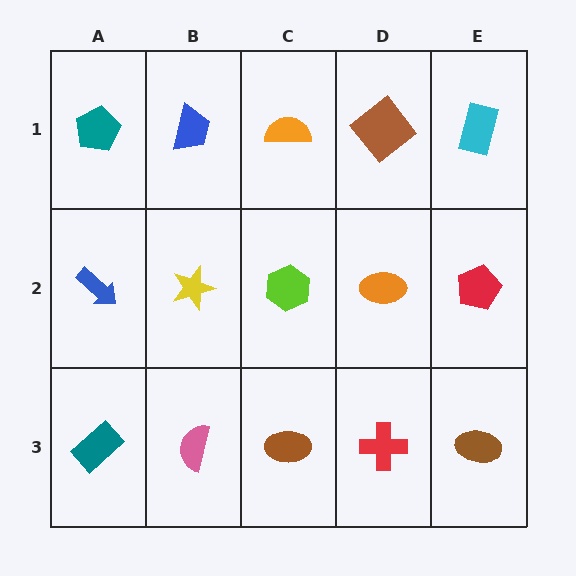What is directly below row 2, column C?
A brown ellipse.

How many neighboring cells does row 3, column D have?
3.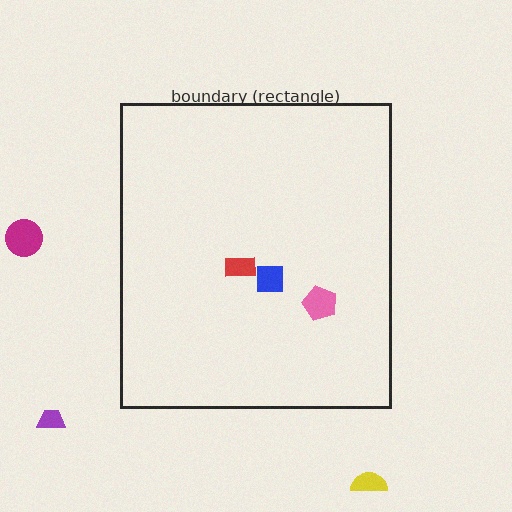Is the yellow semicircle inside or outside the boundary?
Outside.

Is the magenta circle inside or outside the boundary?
Outside.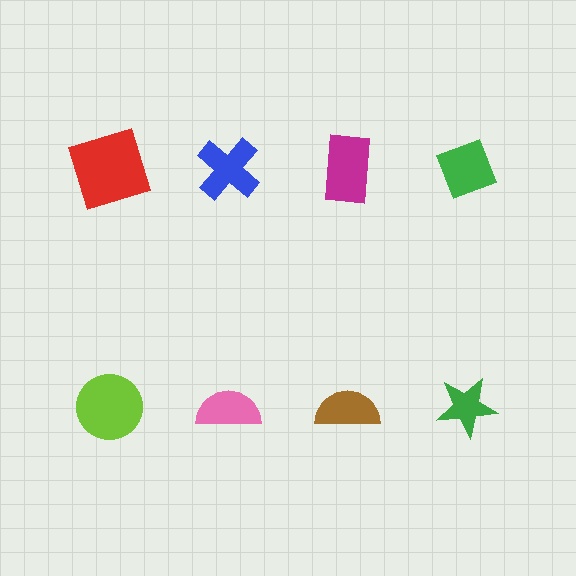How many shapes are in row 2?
4 shapes.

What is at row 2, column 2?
A pink semicircle.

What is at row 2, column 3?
A brown semicircle.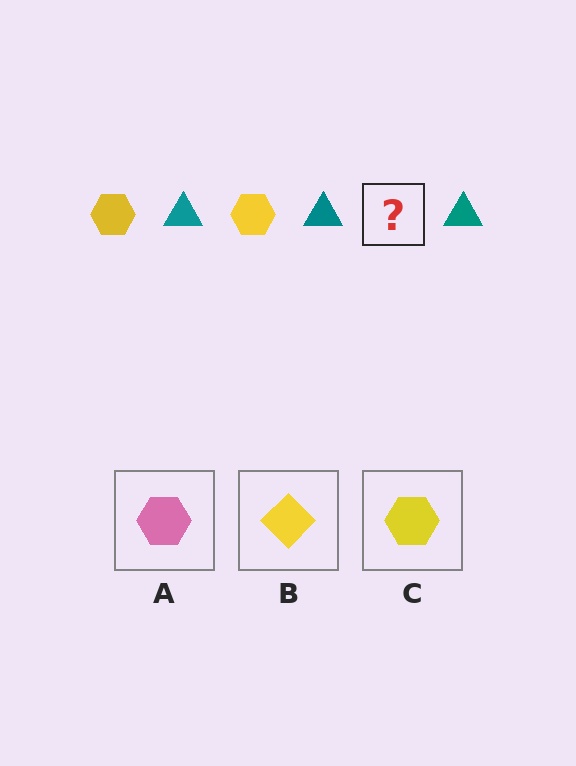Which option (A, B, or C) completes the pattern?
C.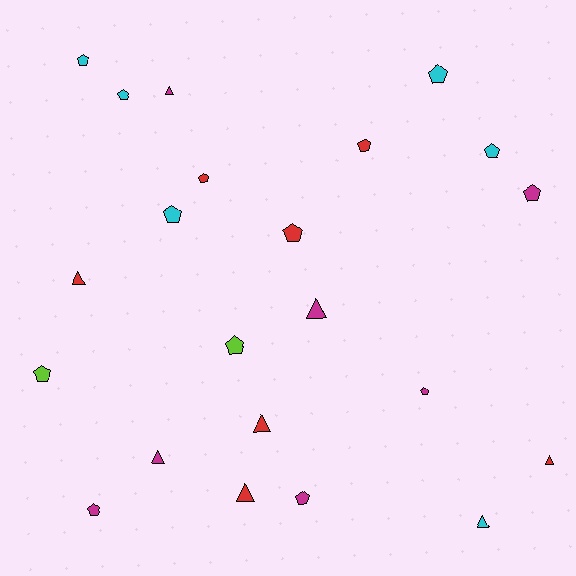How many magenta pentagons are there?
There are 4 magenta pentagons.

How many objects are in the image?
There are 22 objects.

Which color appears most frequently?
Magenta, with 7 objects.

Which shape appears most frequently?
Pentagon, with 14 objects.